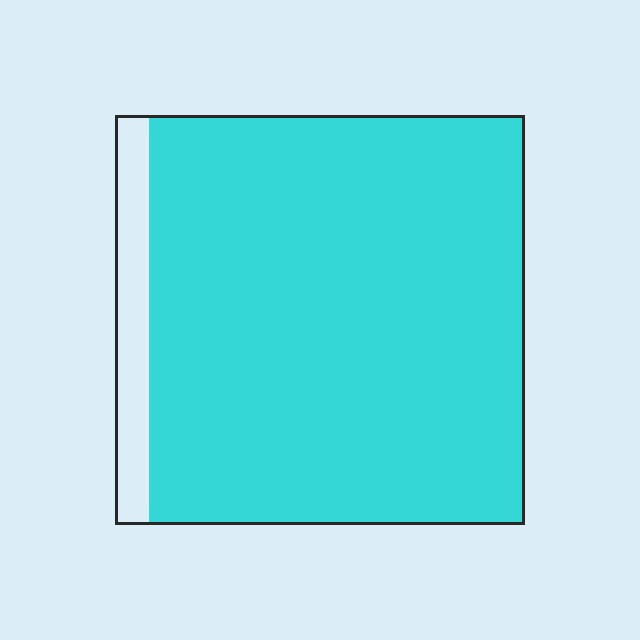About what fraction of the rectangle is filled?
About nine tenths (9/10).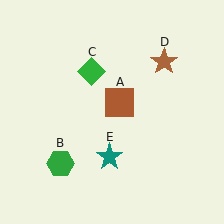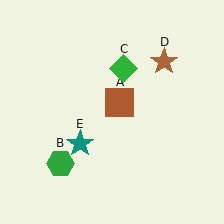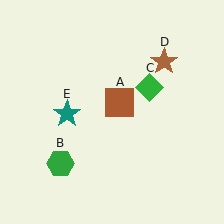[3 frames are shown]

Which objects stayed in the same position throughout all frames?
Brown square (object A) and green hexagon (object B) and brown star (object D) remained stationary.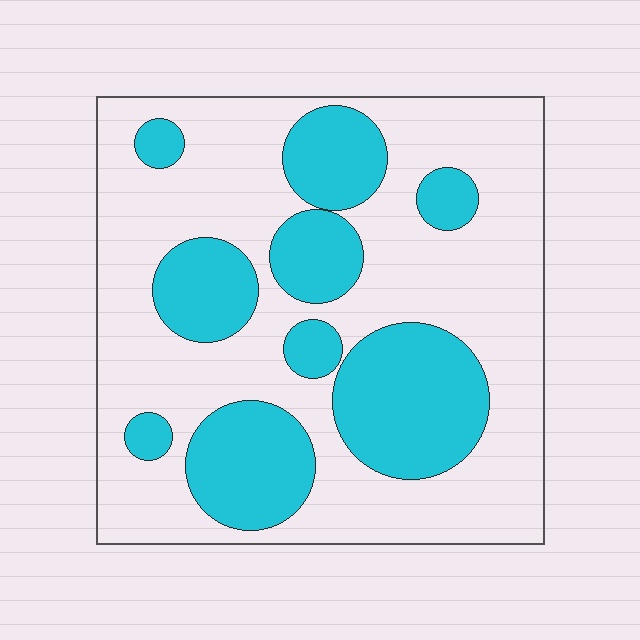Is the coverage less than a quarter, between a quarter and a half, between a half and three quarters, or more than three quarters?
Between a quarter and a half.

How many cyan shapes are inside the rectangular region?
9.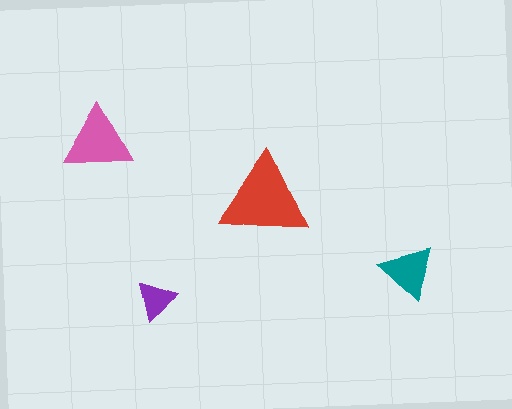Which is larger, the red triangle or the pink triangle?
The red one.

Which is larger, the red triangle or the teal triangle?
The red one.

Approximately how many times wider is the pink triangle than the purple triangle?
About 1.5 times wider.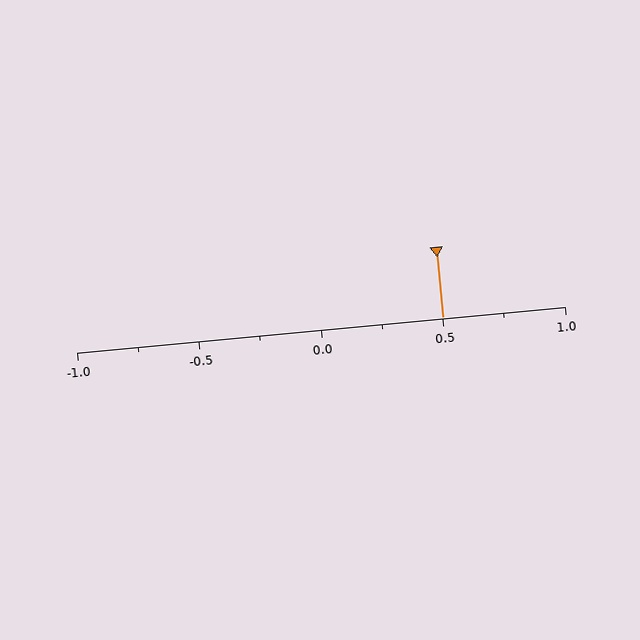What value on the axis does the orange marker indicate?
The marker indicates approximately 0.5.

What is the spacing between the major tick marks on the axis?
The major ticks are spaced 0.5 apart.